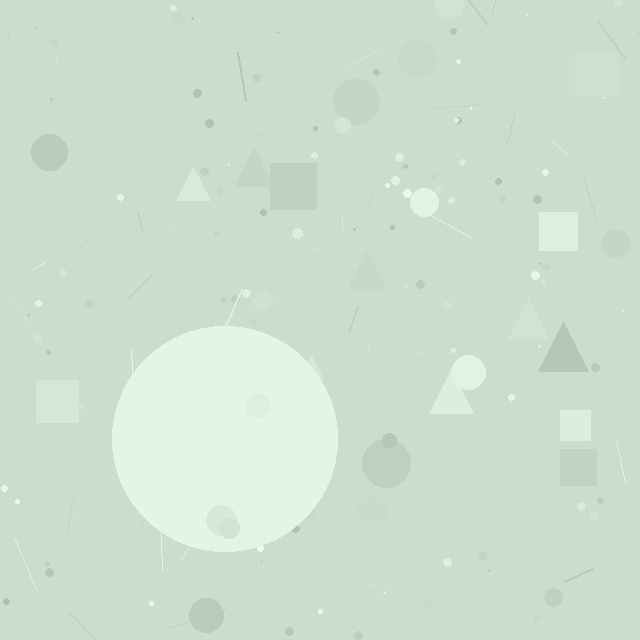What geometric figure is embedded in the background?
A circle is embedded in the background.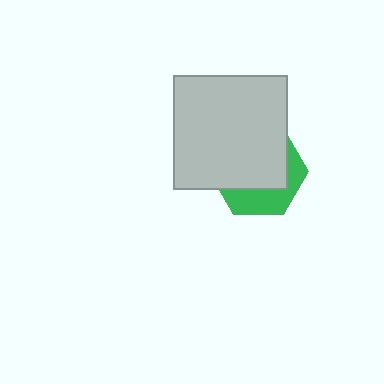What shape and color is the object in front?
The object in front is a light gray square.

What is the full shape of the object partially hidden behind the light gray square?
The partially hidden object is a green hexagon.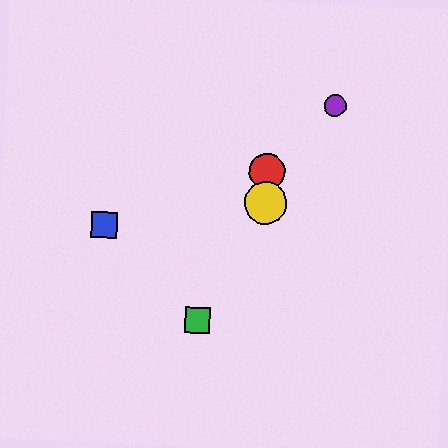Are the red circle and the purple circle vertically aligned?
No, the red circle is at x≈267 and the purple circle is at x≈335.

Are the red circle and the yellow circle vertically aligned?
Yes, both are at x≈267.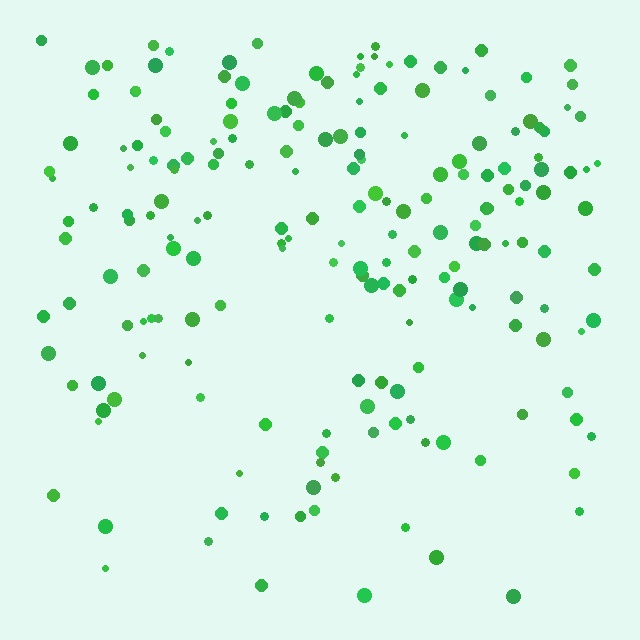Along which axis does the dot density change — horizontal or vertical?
Vertical.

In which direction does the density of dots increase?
From bottom to top, with the top side densest.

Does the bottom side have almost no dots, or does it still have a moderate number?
Still a moderate number, just noticeably fewer than the top.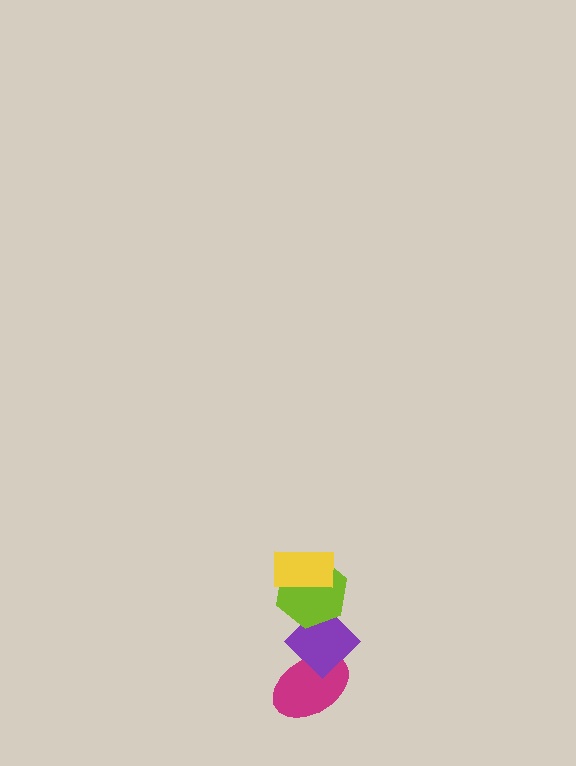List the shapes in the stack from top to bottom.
From top to bottom: the yellow rectangle, the lime hexagon, the purple diamond, the magenta ellipse.